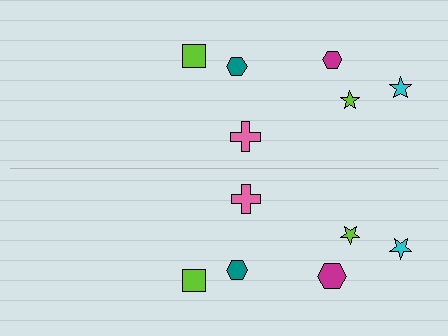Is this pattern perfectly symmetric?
No, the pattern is not perfectly symmetric. The magenta hexagon on the bottom side has a different size than its mirror counterpart.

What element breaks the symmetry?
The magenta hexagon on the bottom side has a different size than its mirror counterpart.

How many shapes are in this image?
There are 12 shapes in this image.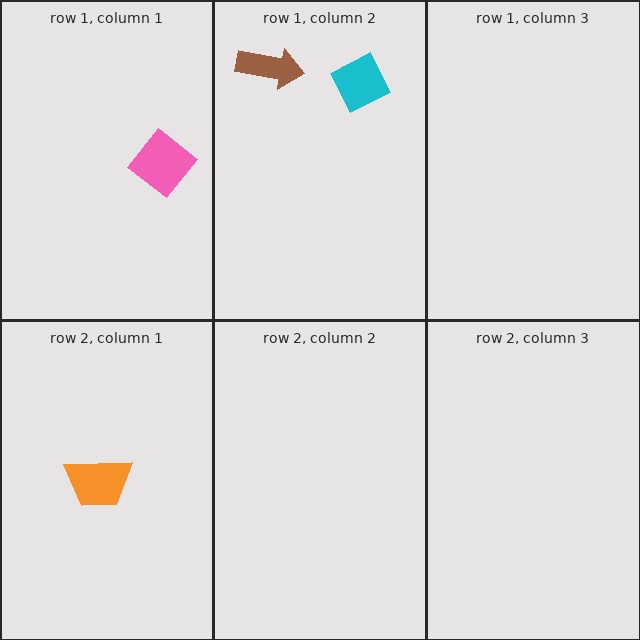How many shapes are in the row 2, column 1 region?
1.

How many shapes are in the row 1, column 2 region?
2.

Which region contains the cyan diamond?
The row 1, column 2 region.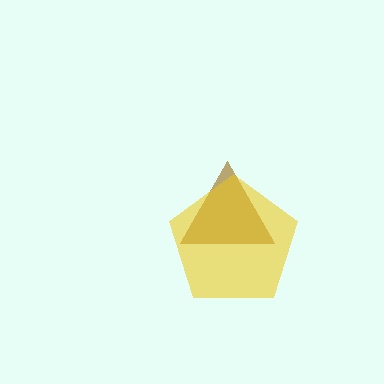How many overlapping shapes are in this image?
There are 2 overlapping shapes in the image.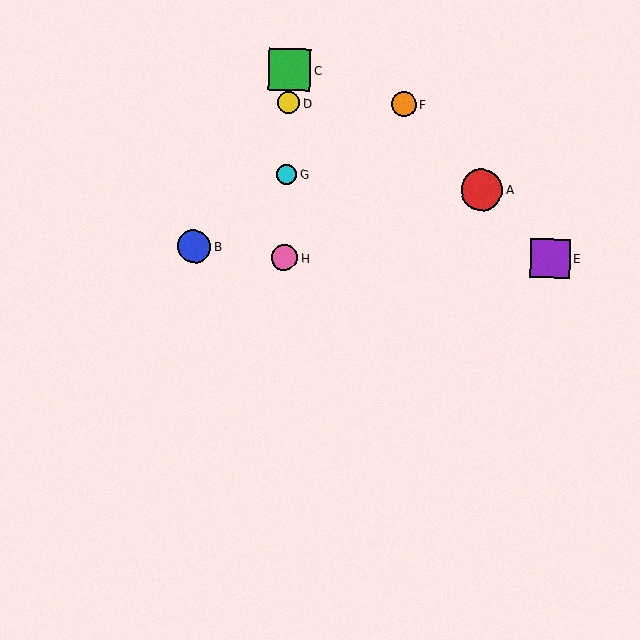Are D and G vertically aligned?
Yes, both are at x≈289.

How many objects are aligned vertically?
4 objects (C, D, G, H) are aligned vertically.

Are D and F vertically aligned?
No, D is at x≈289 and F is at x≈404.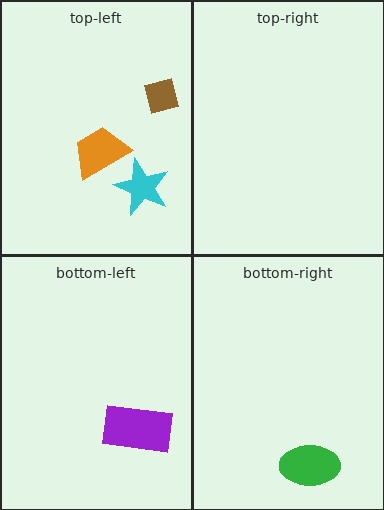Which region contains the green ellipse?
The bottom-right region.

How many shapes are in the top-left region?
3.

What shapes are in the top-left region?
The cyan star, the orange trapezoid, the brown square.